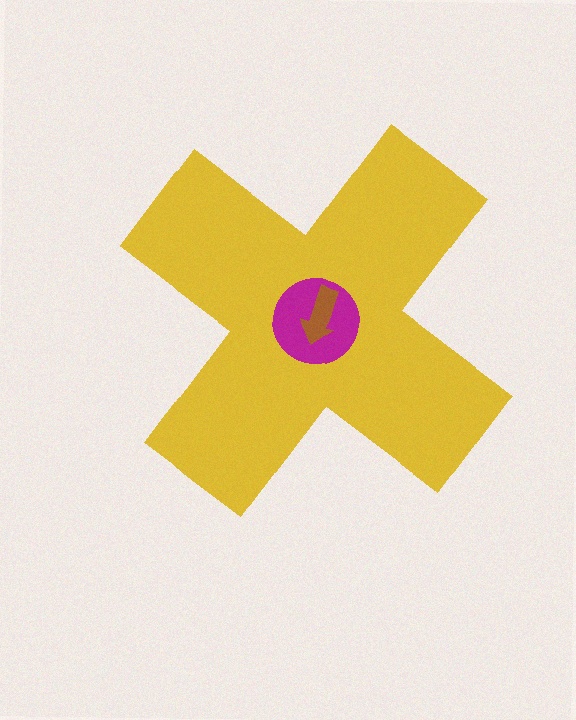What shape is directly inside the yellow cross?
The magenta circle.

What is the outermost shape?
The yellow cross.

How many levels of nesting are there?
3.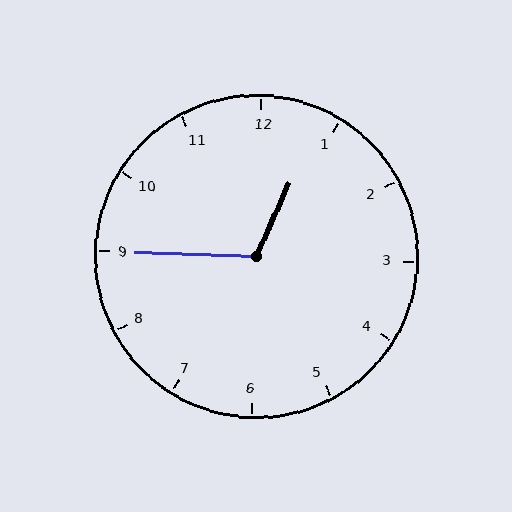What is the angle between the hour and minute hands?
Approximately 112 degrees.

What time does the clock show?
12:45.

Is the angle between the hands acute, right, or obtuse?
It is obtuse.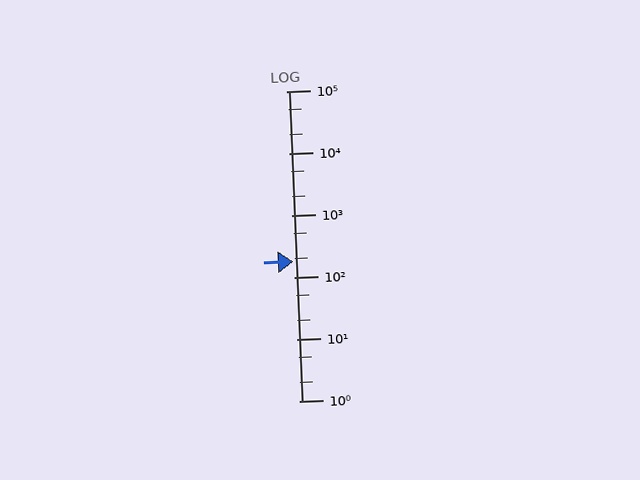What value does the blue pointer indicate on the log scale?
The pointer indicates approximately 180.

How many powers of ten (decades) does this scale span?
The scale spans 5 decades, from 1 to 100000.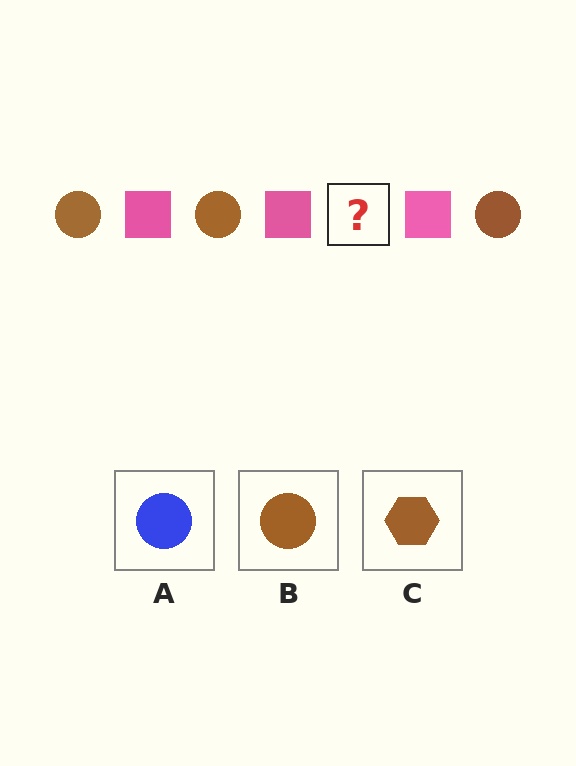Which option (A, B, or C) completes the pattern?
B.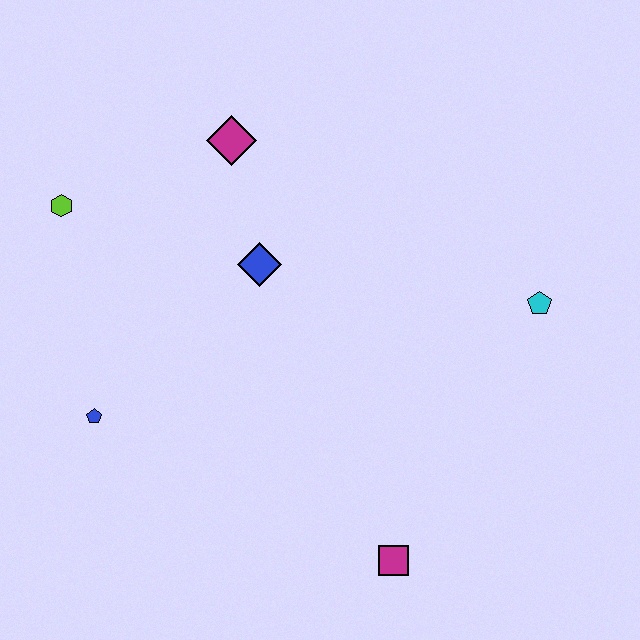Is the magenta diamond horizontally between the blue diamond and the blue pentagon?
Yes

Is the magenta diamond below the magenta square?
No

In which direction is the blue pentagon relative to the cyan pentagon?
The blue pentagon is to the left of the cyan pentagon.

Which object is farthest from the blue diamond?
The magenta square is farthest from the blue diamond.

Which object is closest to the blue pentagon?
The lime hexagon is closest to the blue pentagon.